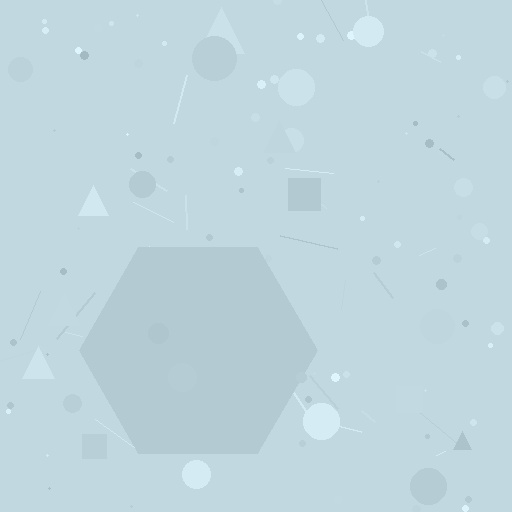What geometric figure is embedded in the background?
A hexagon is embedded in the background.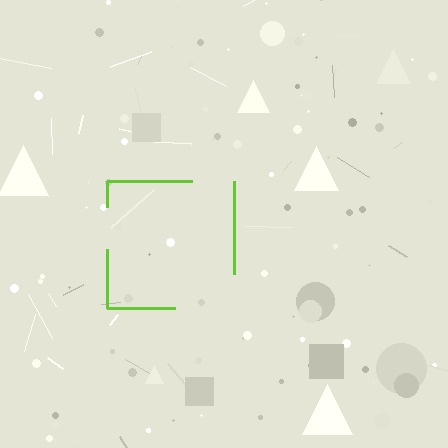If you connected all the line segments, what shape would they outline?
They would outline a square.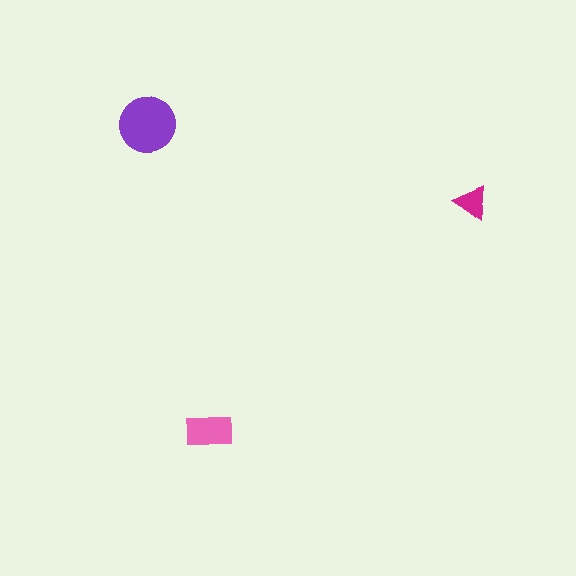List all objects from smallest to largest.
The magenta triangle, the pink rectangle, the purple circle.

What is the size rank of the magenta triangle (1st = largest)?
3rd.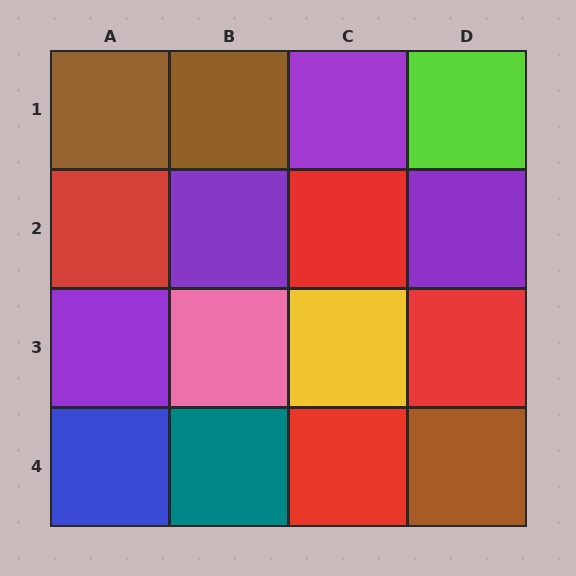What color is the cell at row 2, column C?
Red.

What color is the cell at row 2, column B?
Purple.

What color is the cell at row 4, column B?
Teal.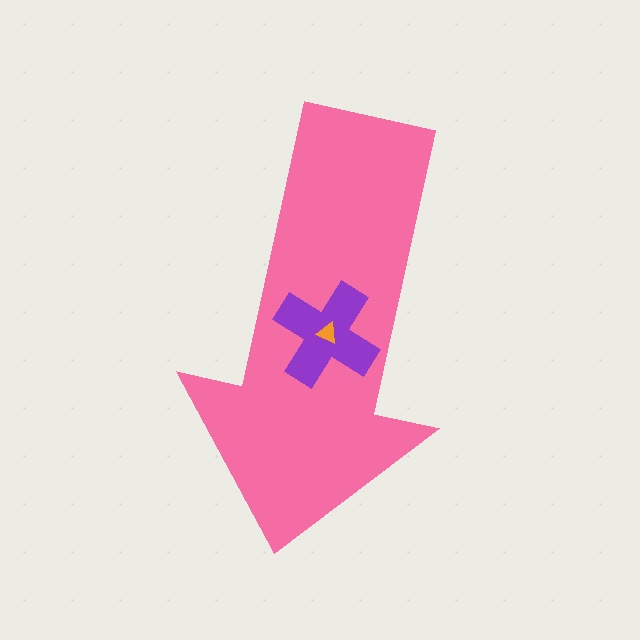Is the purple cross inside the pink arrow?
Yes.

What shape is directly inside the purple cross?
The orange triangle.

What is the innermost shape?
The orange triangle.